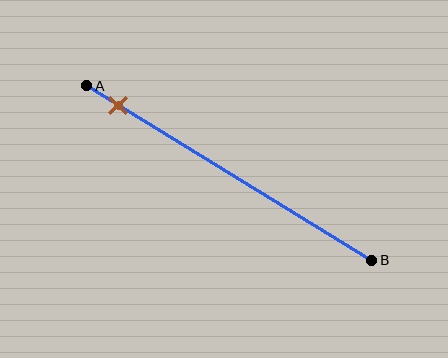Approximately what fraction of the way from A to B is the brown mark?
The brown mark is approximately 10% of the way from A to B.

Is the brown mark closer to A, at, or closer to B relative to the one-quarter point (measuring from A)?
The brown mark is closer to point A than the one-quarter point of segment AB.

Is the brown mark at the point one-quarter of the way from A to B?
No, the mark is at about 10% from A, not at the 25% one-quarter point.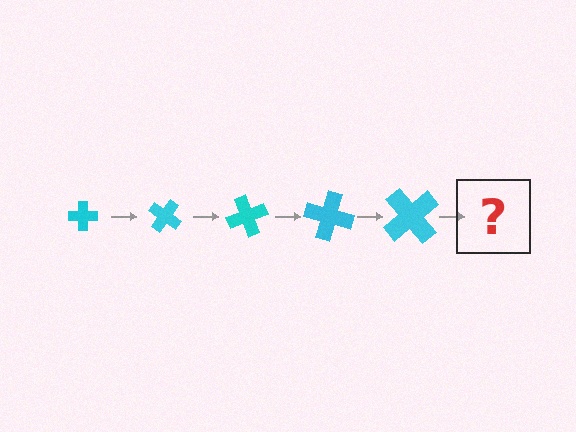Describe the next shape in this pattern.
It should be a cross, larger than the previous one and rotated 175 degrees from the start.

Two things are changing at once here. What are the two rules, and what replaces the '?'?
The two rules are that the cross grows larger each step and it rotates 35 degrees each step. The '?' should be a cross, larger than the previous one and rotated 175 degrees from the start.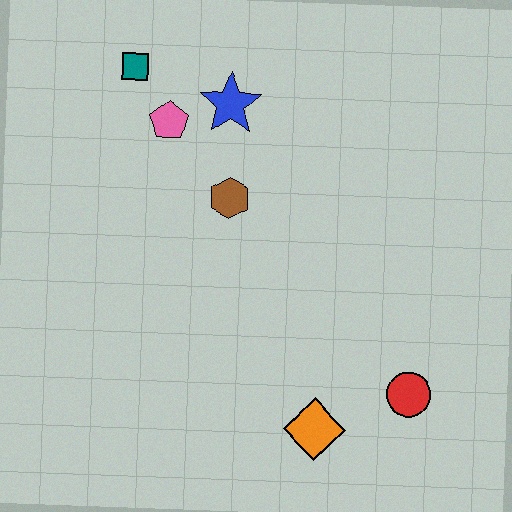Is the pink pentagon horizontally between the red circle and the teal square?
Yes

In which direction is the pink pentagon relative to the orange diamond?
The pink pentagon is above the orange diamond.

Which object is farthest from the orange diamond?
The teal square is farthest from the orange diamond.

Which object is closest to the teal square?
The pink pentagon is closest to the teal square.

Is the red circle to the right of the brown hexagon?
Yes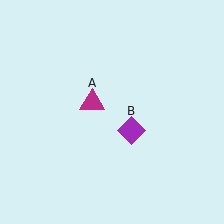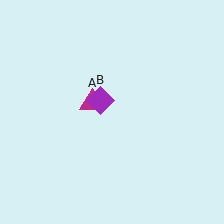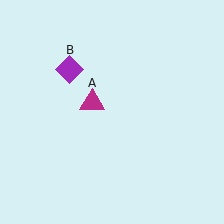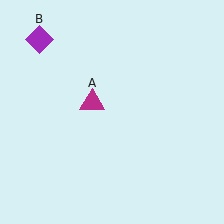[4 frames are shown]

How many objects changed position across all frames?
1 object changed position: purple diamond (object B).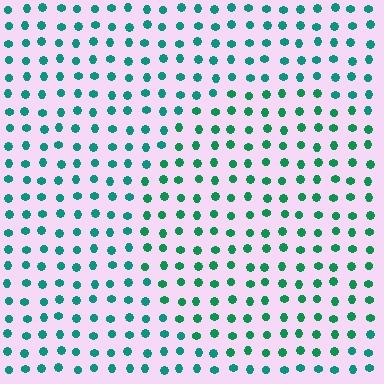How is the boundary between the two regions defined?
The boundary is defined purely by a slight shift in hue (about 22 degrees). Spacing, size, and orientation are identical on both sides.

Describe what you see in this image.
The image is filled with small teal elements in a uniform arrangement. A circle-shaped region is visible where the elements are tinted to a slightly different hue, forming a subtle color boundary.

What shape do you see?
I see a circle.